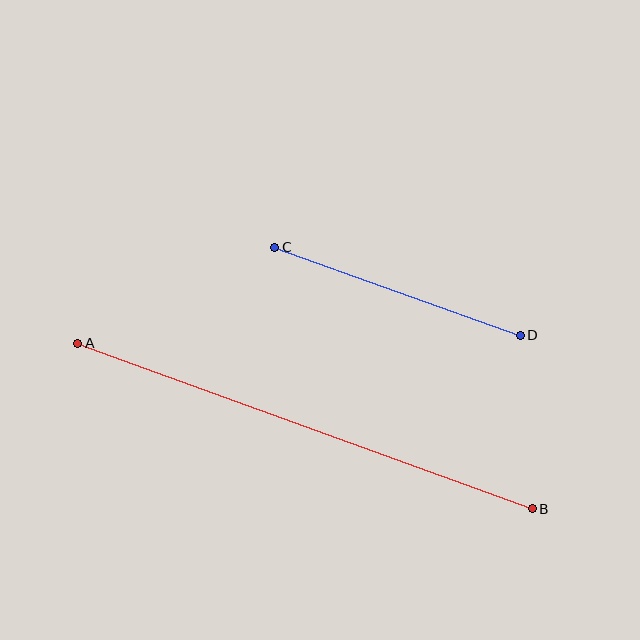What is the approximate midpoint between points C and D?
The midpoint is at approximately (398, 291) pixels.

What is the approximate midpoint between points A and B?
The midpoint is at approximately (305, 426) pixels.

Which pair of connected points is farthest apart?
Points A and B are farthest apart.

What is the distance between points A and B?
The distance is approximately 484 pixels.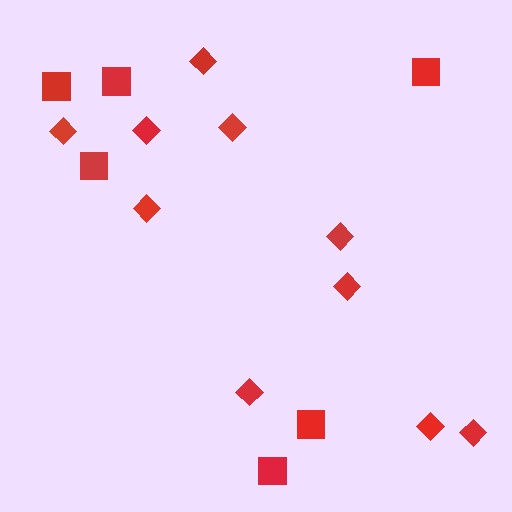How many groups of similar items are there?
There are 2 groups: one group of diamonds (10) and one group of squares (6).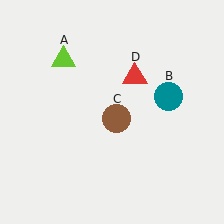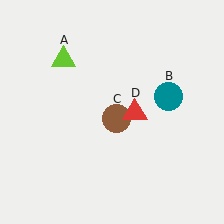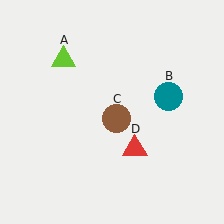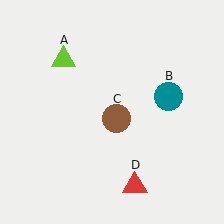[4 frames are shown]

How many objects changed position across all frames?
1 object changed position: red triangle (object D).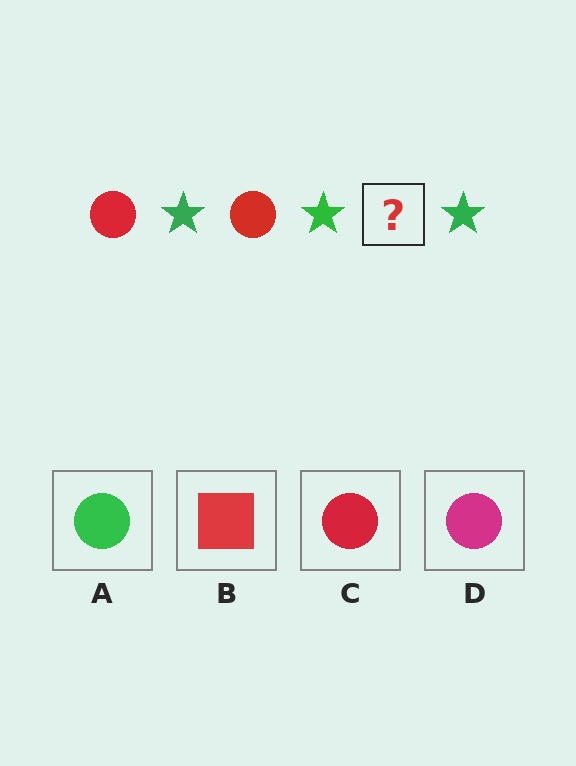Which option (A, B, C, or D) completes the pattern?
C.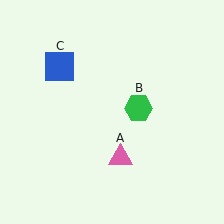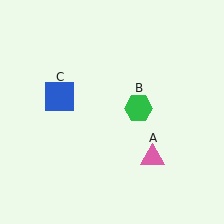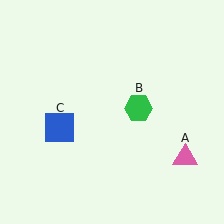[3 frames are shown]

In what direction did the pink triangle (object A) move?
The pink triangle (object A) moved right.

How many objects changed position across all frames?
2 objects changed position: pink triangle (object A), blue square (object C).